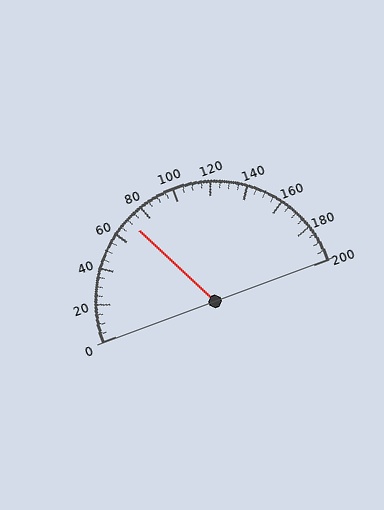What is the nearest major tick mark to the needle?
The nearest major tick mark is 80.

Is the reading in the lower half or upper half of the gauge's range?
The reading is in the lower half of the range (0 to 200).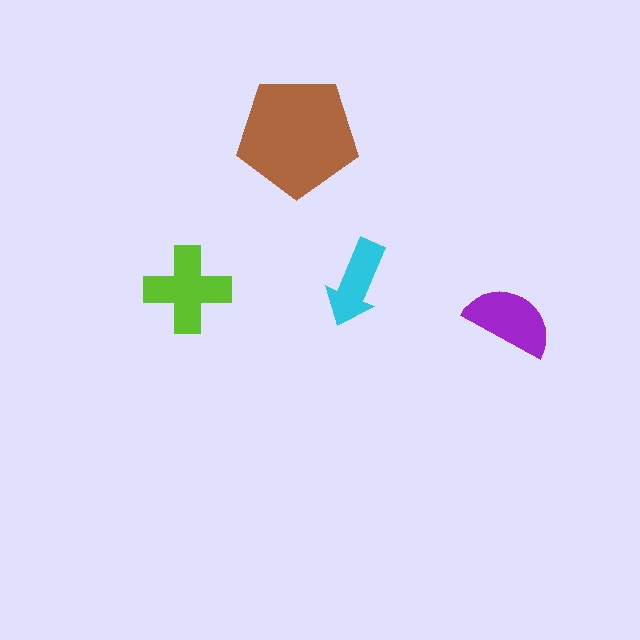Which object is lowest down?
The purple semicircle is bottommost.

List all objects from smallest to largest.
The cyan arrow, the purple semicircle, the lime cross, the brown pentagon.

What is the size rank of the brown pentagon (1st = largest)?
1st.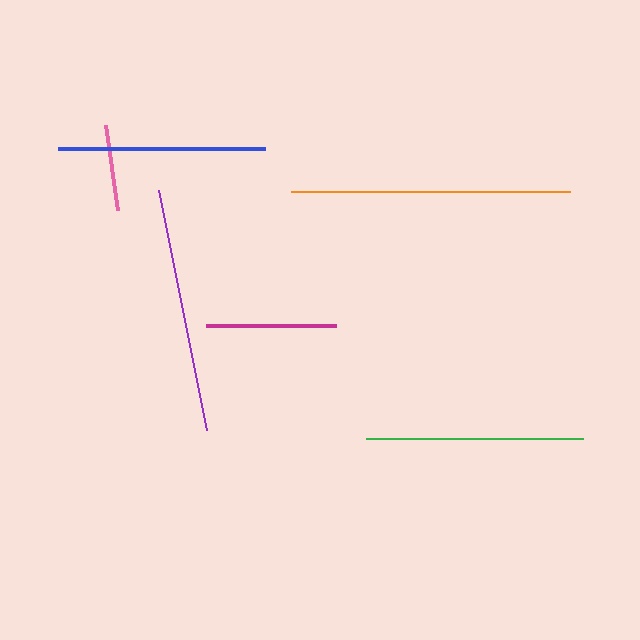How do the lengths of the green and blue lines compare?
The green and blue lines are approximately the same length.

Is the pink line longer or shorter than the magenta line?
The magenta line is longer than the pink line.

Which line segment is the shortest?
The pink line is the shortest at approximately 85 pixels.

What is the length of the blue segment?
The blue segment is approximately 207 pixels long.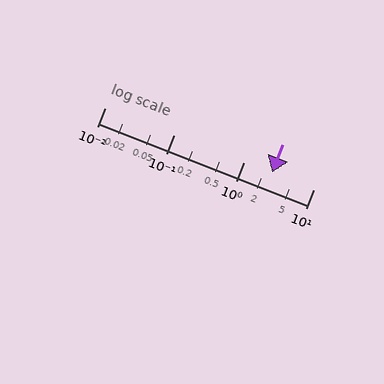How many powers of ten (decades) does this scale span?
The scale spans 3 decades, from 0.01 to 10.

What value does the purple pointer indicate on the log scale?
The pointer indicates approximately 2.5.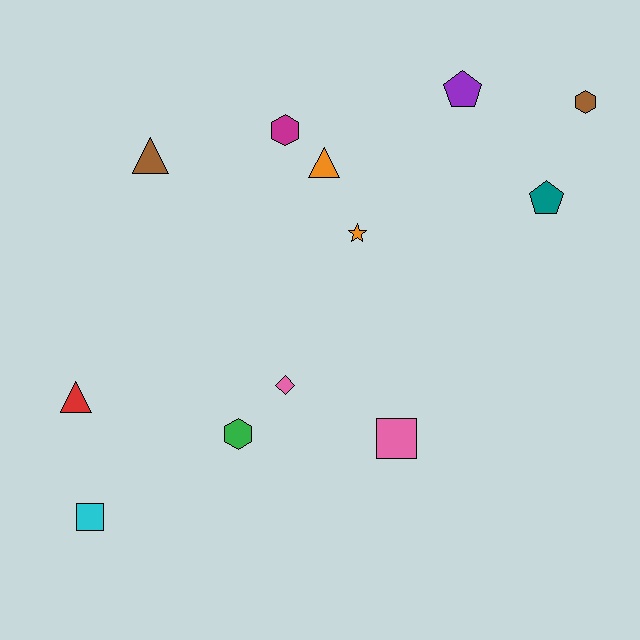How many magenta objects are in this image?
There is 1 magenta object.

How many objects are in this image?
There are 12 objects.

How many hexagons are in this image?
There are 3 hexagons.